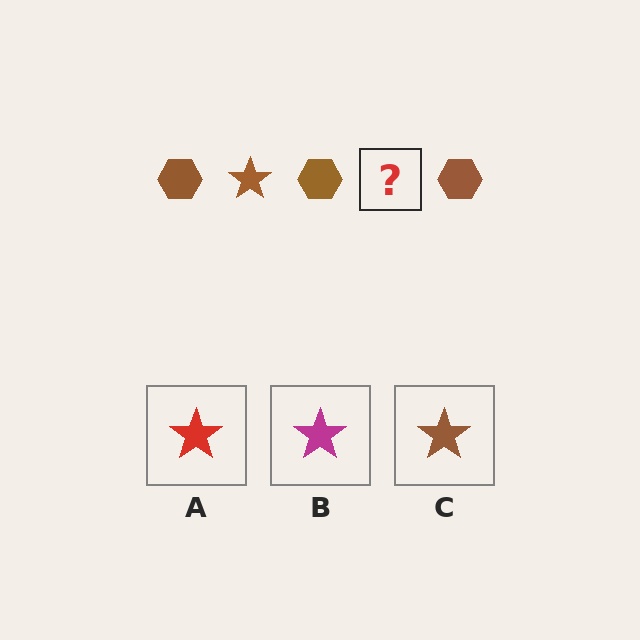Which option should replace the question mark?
Option C.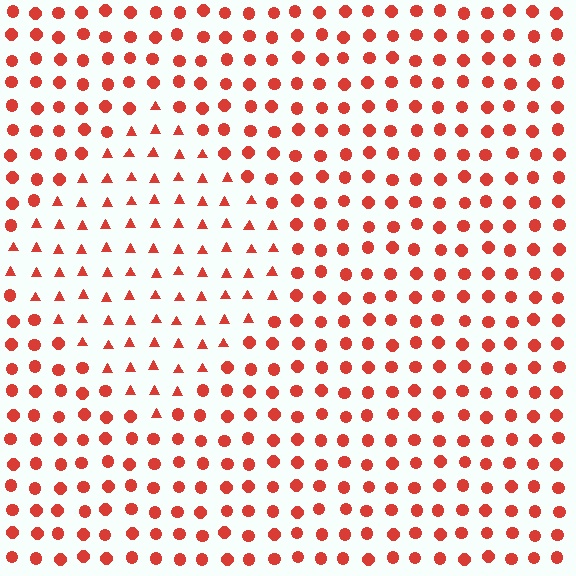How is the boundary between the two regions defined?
The boundary is defined by a change in element shape: triangles inside vs. circles outside. All elements share the same color and spacing.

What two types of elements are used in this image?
The image uses triangles inside the diamond region and circles outside it.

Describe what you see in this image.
The image is filled with small red elements arranged in a uniform grid. A diamond-shaped region contains triangles, while the surrounding area contains circles. The boundary is defined purely by the change in element shape.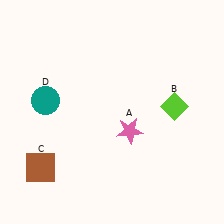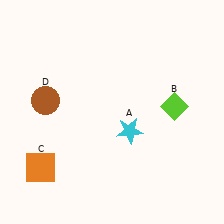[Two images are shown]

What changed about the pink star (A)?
In Image 1, A is pink. In Image 2, it changed to cyan.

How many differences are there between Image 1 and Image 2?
There are 3 differences between the two images.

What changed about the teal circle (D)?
In Image 1, D is teal. In Image 2, it changed to brown.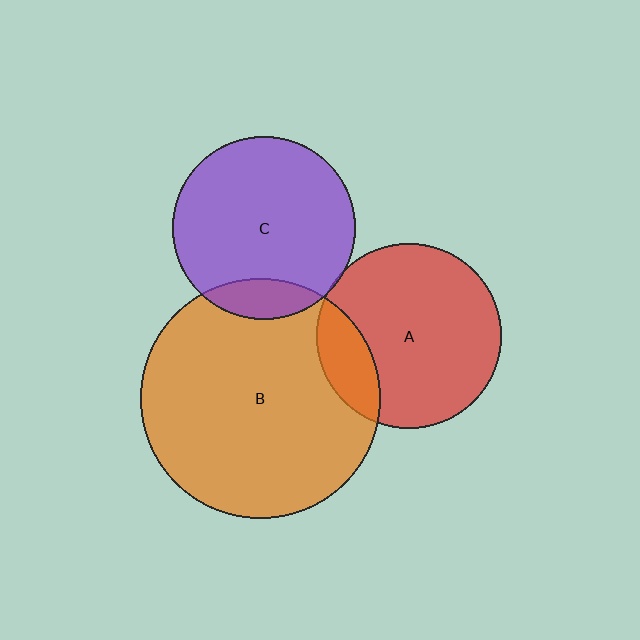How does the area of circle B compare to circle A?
Approximately 1.7 times.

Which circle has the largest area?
Circle B (orange).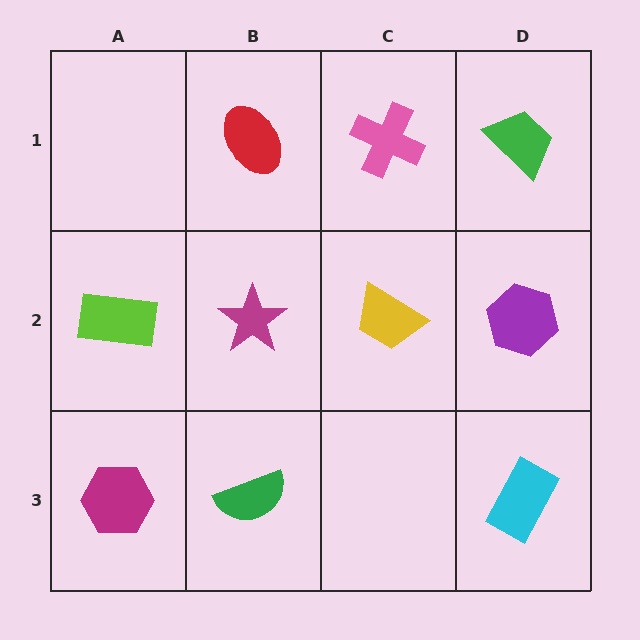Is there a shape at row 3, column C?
No, that cell is empty.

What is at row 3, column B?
A green semicircle.